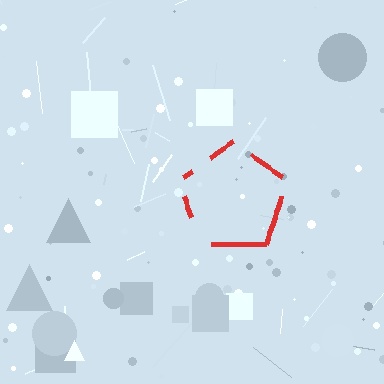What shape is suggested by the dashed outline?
The dashed outline suggests a pentagon.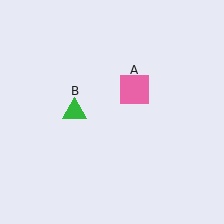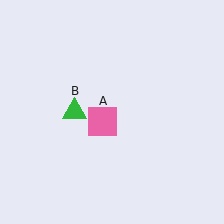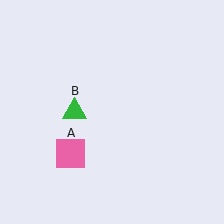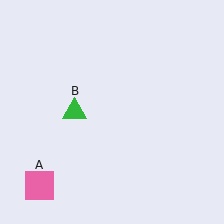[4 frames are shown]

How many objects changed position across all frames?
1 object changed position: pink square (object A).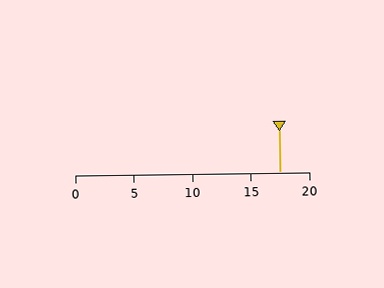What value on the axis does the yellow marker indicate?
The marker indicates approximately 17.5.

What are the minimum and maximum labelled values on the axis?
The axis runs from 0 to 20.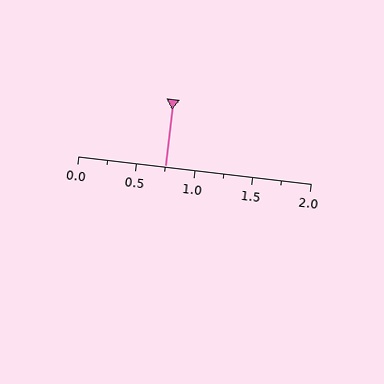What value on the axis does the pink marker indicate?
The marker indicates approximately 0.75.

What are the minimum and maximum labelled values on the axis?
The axis runs from 0.0 to 2.0.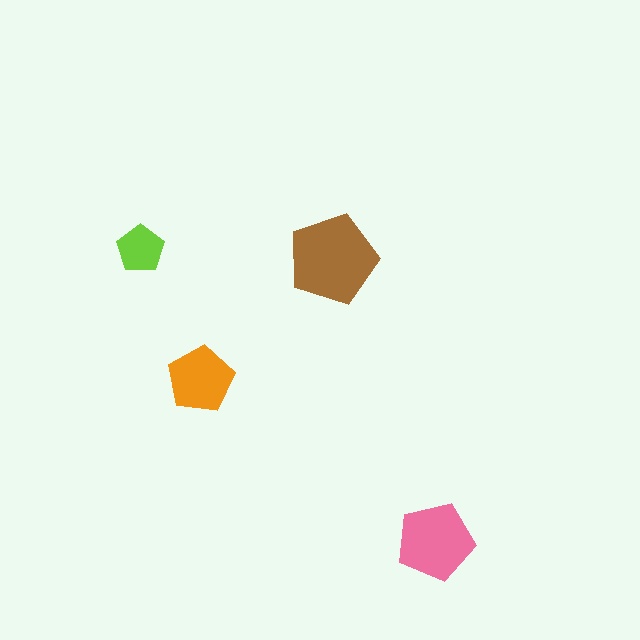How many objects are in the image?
There are 4 objects in the image.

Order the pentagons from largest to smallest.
the brown one, the pink one, the orange one, the lime one.